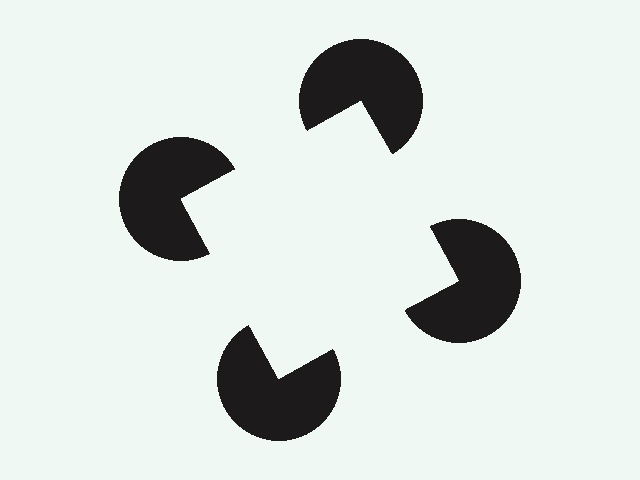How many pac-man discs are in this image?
There are 4 — one at each vertex of the illusory square.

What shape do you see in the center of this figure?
An illusory square — its edges are inferred from the aligned wedge cuts in the pac-man discs, not physically drawn.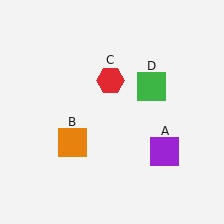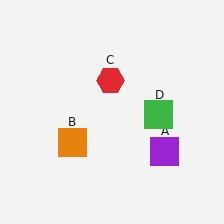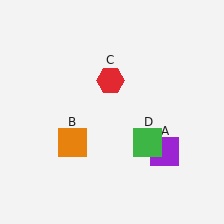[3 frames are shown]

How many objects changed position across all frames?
1 object changed position: green square (object D).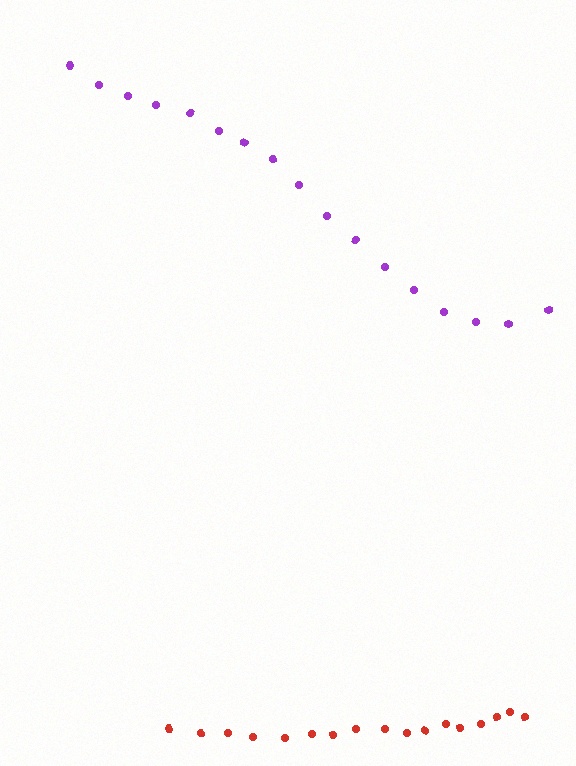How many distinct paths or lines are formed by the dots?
There are 2 distinct paths.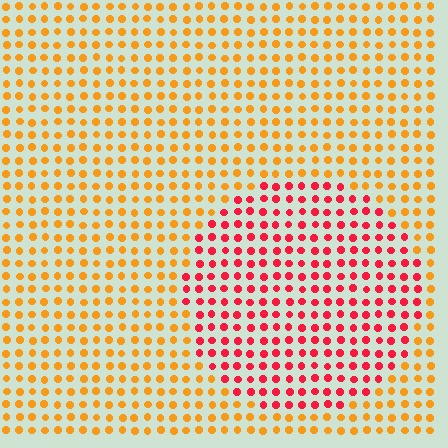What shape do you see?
I see a circle.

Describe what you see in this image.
The image is filled with small orange elements in a uniform arrangement. A circle-shaped region is visible where the elements are tinted to a slightly different hue, forming a subtle color boundary.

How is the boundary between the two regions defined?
The boundary is defined purely by a slight shift in hue (about 45 degrees). Spacing, size, and orientation are identical on both sides.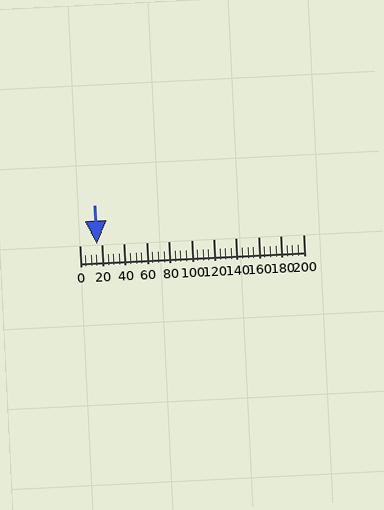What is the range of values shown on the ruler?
The ruler shows values from 0 to 200.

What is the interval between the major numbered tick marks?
The major tick marks are spaced 20 units apart.